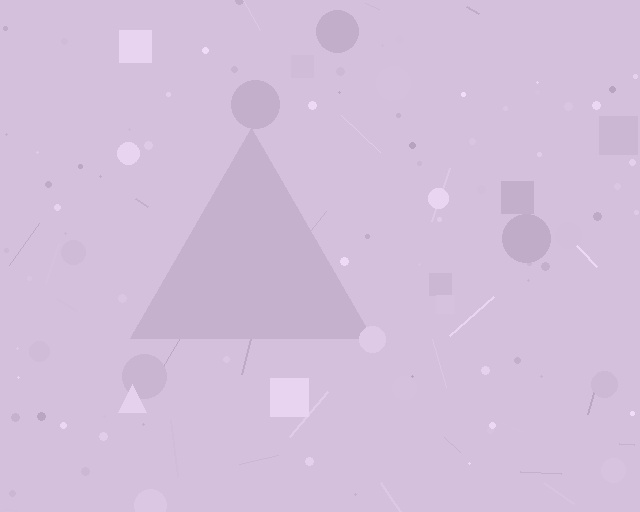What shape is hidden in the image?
A triangle is hidden in the image.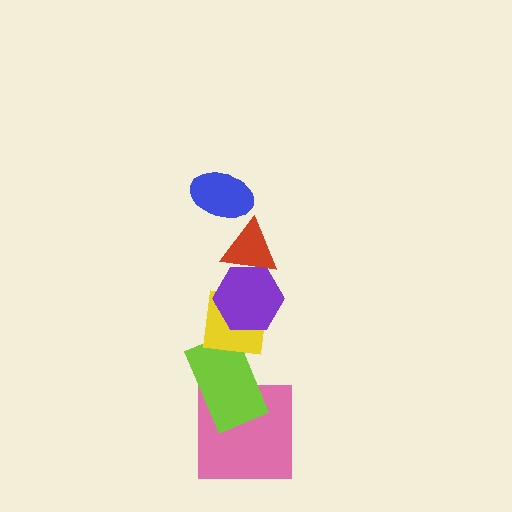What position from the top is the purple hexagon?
The purple hexagon is 3rd from the top.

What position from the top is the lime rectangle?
The lime rectangle is 5th from the top.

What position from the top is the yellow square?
The yellow square is 4th from the top.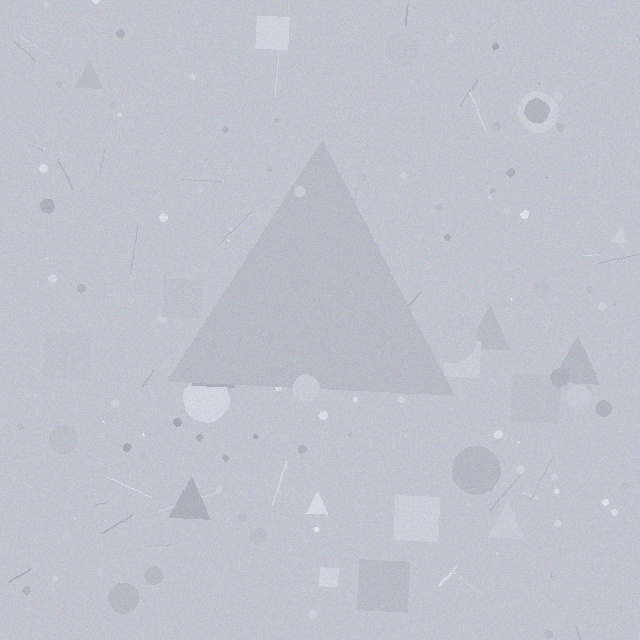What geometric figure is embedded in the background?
A triangle is embedded in the background.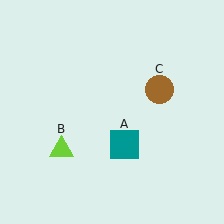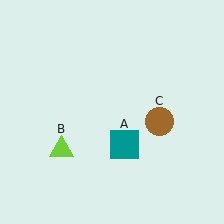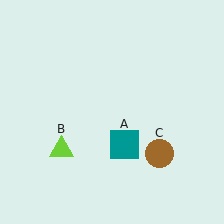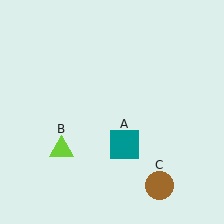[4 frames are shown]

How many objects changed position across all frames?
1 object changed position: brown circle (object C).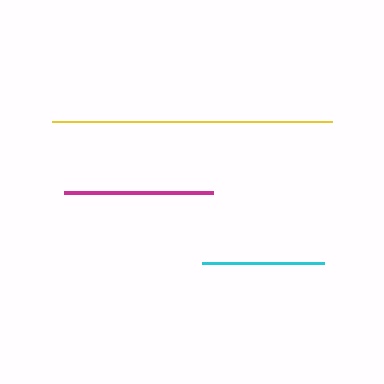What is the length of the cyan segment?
The cyan segment is approximately 123 pixels long.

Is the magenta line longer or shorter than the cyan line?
The magenta line is longer than the cyan line.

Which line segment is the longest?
The yellow line is the longest at approximately 280 pixels.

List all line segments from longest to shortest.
From longest to shortest: yellow, magenta, cyan.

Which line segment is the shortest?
The cyan line is the shortest at approximately 123 pixels.